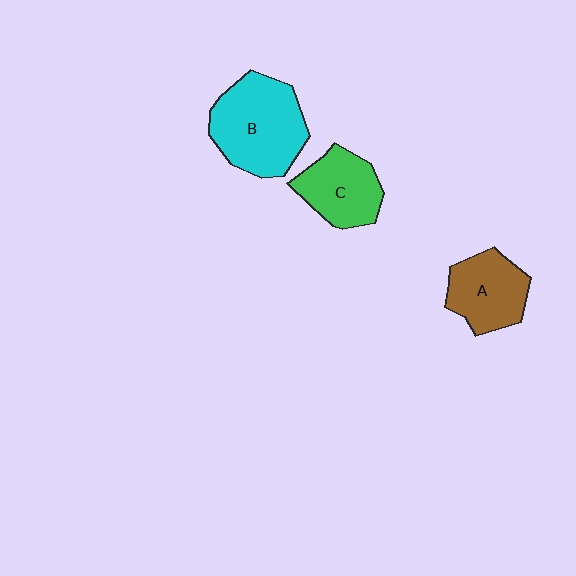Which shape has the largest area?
Shape B (cyan).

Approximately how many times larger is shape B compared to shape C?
Approximately 1.5 times.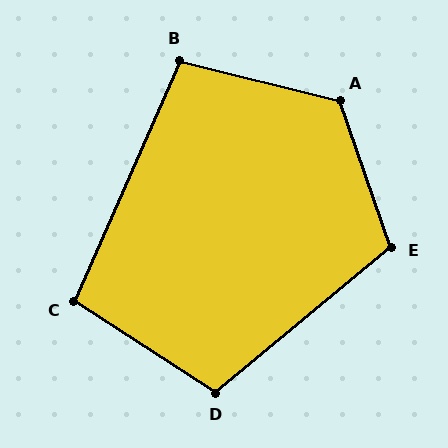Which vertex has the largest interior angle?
A, at approximately 123 degrees.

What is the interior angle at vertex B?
Approximately 100 degrees (obtuse).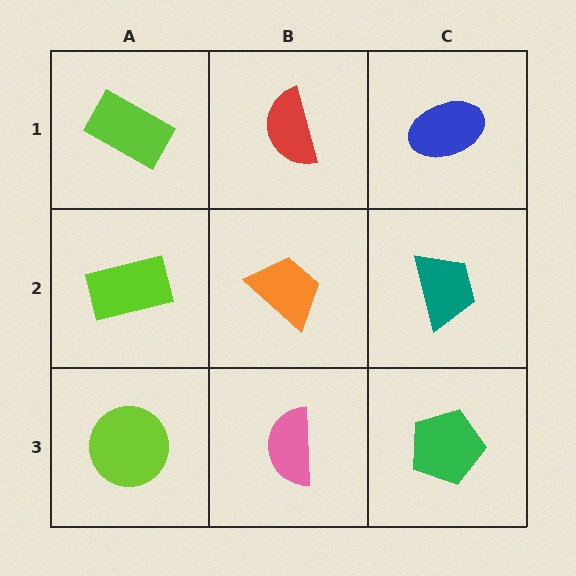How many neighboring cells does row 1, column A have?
2.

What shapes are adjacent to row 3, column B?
An orange trapezoid (row 2, column B), a lime circle (row 3, column A), a green pentagon (row 3, column C).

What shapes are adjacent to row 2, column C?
A blue ellipse (row 1, column C), a green pentagon (row 3, column C), an orange trapezoid (row 2, column B).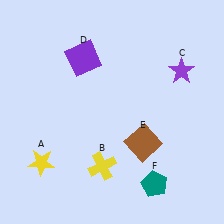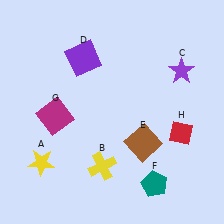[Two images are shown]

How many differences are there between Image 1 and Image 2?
There are 2 differences between the two images.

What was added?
A magenta square (G), a red diamond (H) were added in Image 2.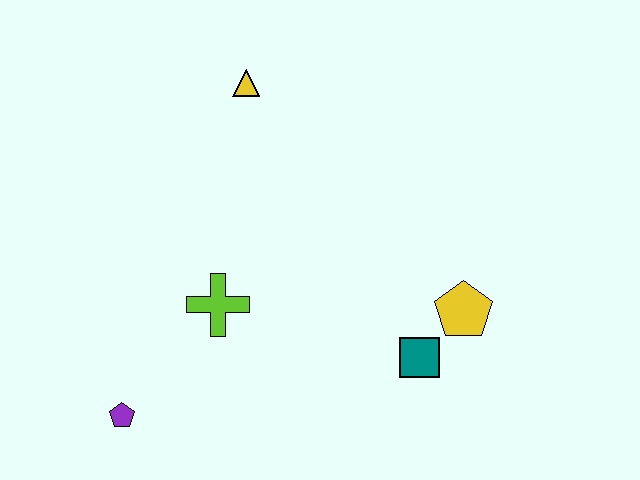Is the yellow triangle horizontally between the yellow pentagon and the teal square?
No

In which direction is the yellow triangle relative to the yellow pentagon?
The yellow triangle is above the yellow pentagon.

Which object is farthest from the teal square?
The yellow triangle is farthest from the teal square.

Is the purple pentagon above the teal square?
No